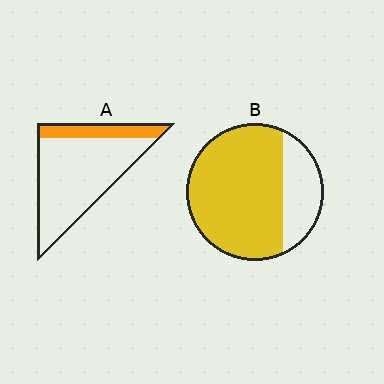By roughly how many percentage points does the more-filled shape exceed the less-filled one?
By roughly 55 percentage points (B over A).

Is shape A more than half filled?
No.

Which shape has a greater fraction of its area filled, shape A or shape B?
Shape B.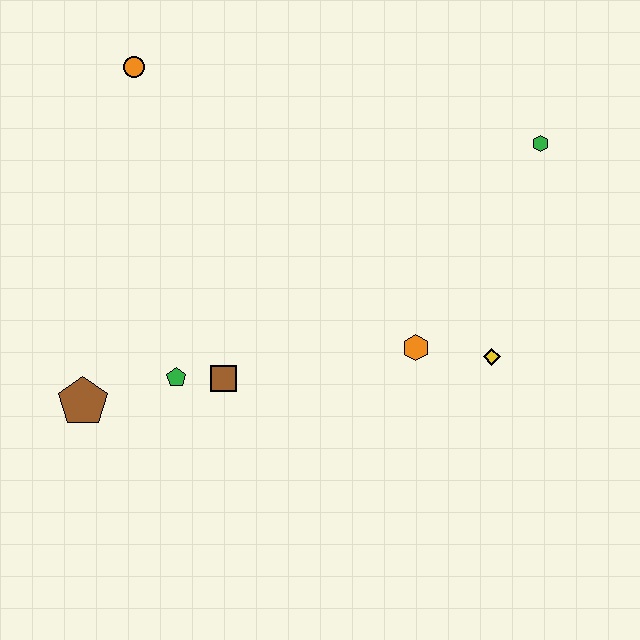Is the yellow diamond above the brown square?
Yes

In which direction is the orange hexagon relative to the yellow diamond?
The orange hexagon is to the left of the yellow diamond.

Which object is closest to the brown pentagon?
The green pentagon is closest to the brown pentagon.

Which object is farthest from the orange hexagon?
The orange circle is farthest from the orange hexagon.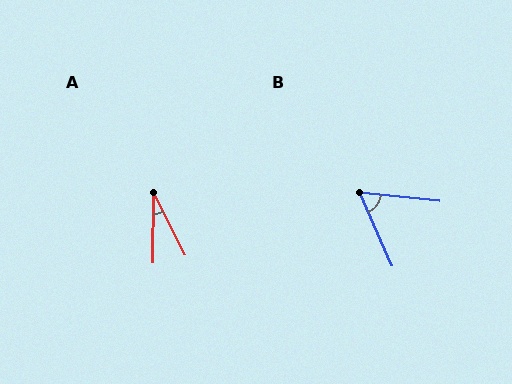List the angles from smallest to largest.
A (27°), B (60°).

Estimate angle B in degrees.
Approximately 60 degrees.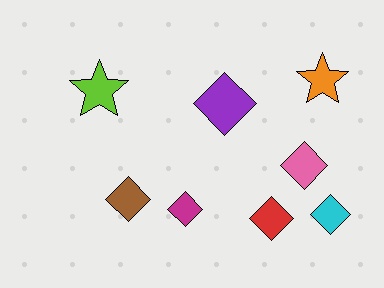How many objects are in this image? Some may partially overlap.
There are 8 objects.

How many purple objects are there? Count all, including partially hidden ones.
There is 1 purple object.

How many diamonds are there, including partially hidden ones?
There are 6 diamonds.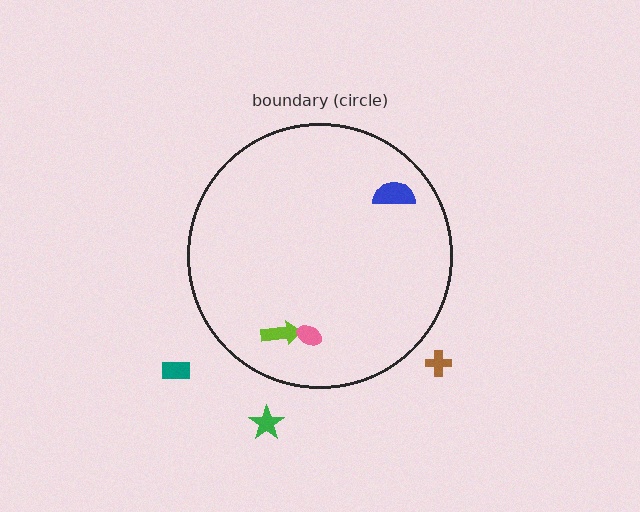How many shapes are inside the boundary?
3 inside, 3 outside.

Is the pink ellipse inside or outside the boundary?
Inside.